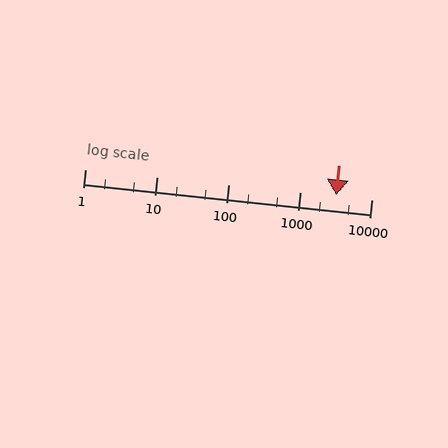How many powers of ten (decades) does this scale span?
The scale spans 4 decades, from 1 to 10000.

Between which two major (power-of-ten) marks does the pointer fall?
The pointer is between 1000 and 10000.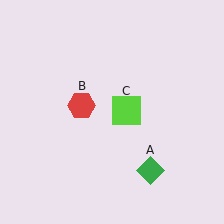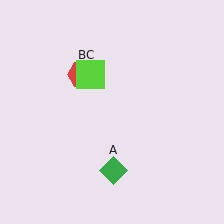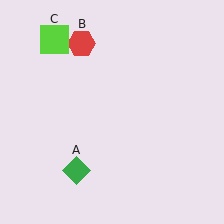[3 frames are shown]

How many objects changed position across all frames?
3 objects changed position: green diamond (object A), red hexagon (object B), lime square (object C).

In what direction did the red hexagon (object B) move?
The red hexagon (object B) moved up.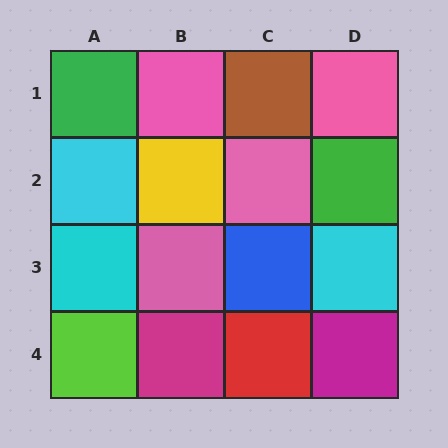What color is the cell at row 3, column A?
Cyan.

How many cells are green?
2 cells are green.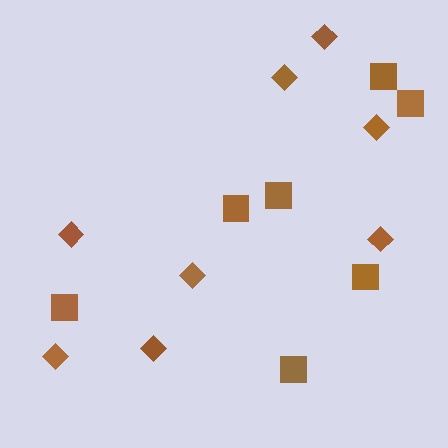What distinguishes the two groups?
There are 2 groups: one group of diamonds (8) and one group of squares (7).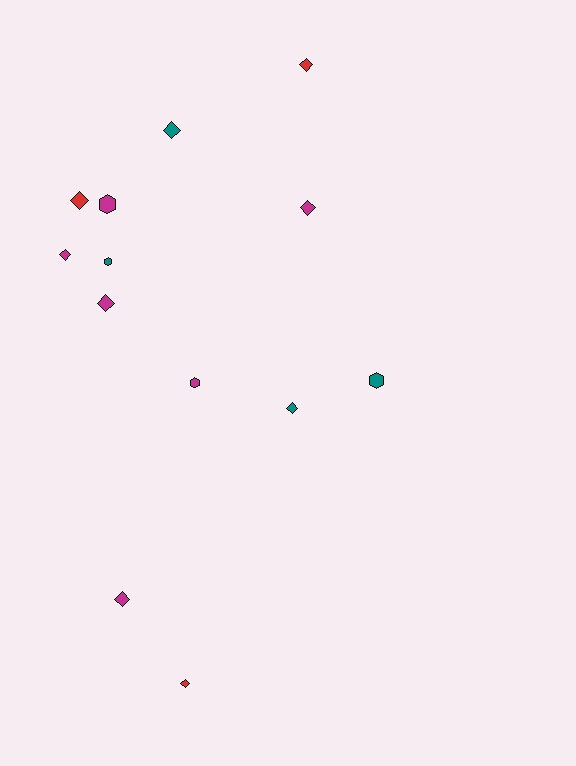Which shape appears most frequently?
Diamond, with 9 objects.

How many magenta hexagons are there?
There are 2 magenta hexagons.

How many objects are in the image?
There are 13 objects.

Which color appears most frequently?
Magenta, with 6 objects.